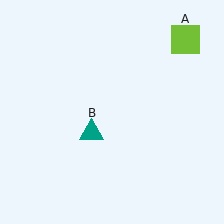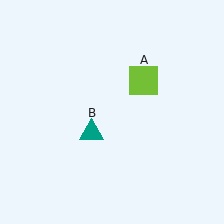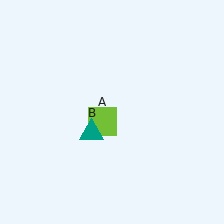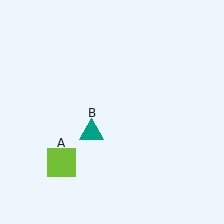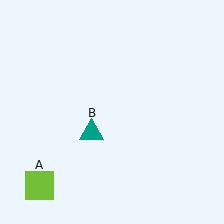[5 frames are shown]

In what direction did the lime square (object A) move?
The lime square (object A) moved down and to the left.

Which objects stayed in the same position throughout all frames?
Teal triangle (object B) remained stationary.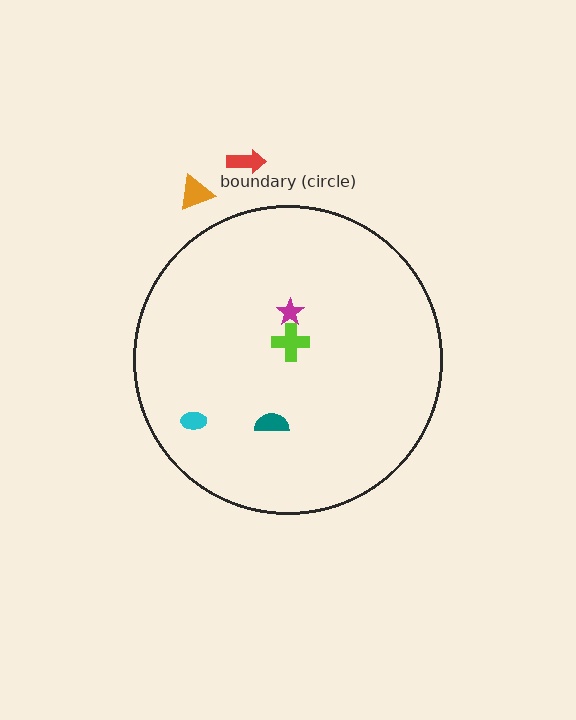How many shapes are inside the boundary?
4 inside, 2 outside.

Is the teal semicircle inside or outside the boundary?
Inside.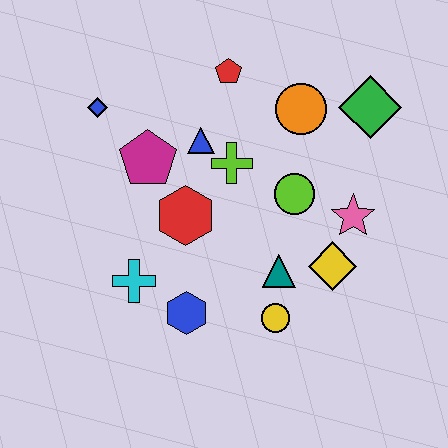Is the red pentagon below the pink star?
No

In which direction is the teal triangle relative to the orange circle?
The teal triangle is below the orange circle.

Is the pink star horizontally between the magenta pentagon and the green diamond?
Yes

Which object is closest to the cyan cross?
The blue hexagon is closest to the cyan cross.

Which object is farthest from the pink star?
The blue diamond is farthest from the pink star.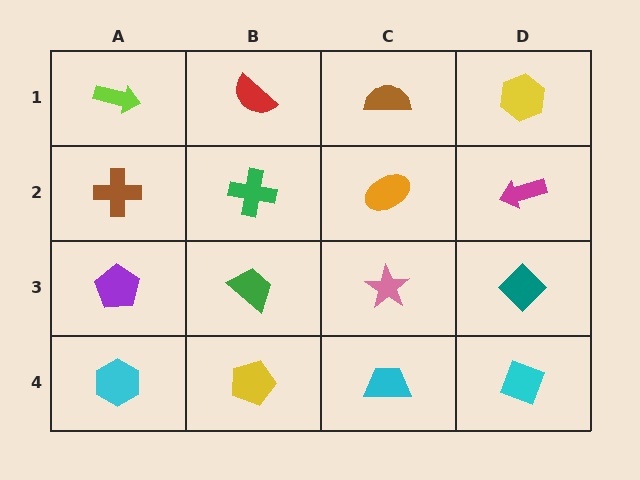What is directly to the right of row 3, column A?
A green trapezoid.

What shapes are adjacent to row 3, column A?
A brown cross (row 2, column A), a cyan hexagon (row 4, column A), a green trapezoid (row 3, column B).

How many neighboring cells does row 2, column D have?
3.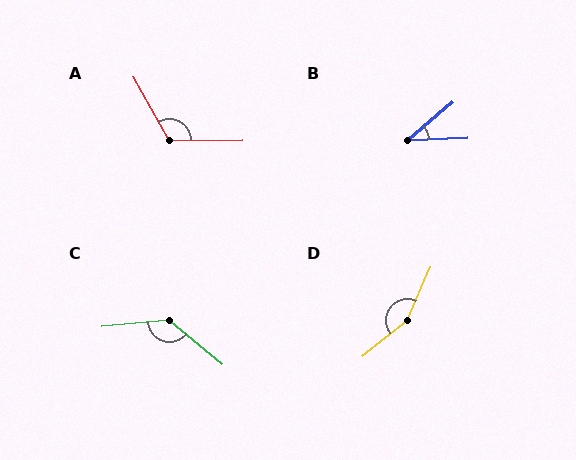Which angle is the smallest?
B, at approximately 38 degrees.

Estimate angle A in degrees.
Approximately 119 degrees.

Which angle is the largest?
D, at approximately 152 degrees.